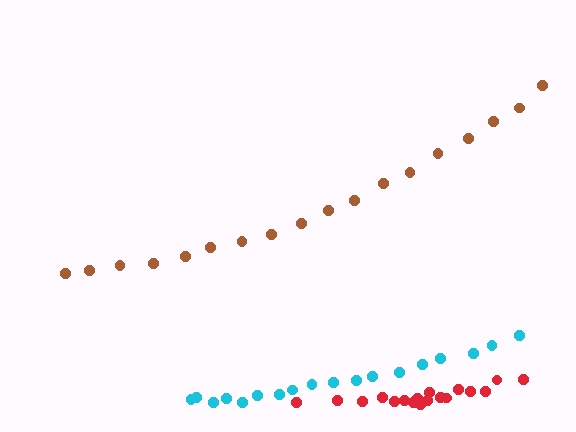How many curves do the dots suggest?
There are 3 distinct paths.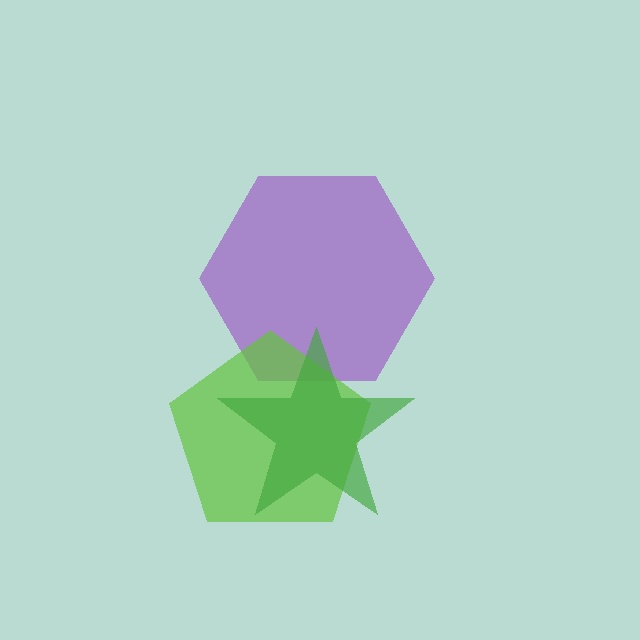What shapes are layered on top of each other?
The layered shapes are: a purple hexagon, a lime pentagon, a green star.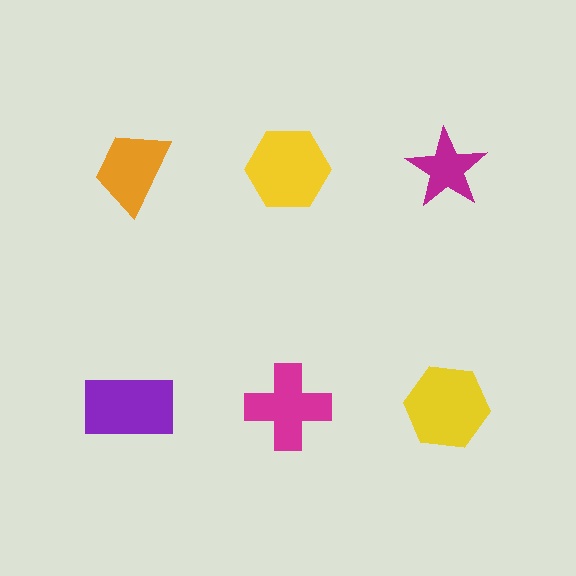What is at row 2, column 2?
A magenta cross.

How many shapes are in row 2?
3 shapes.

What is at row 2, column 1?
A purple rectangle.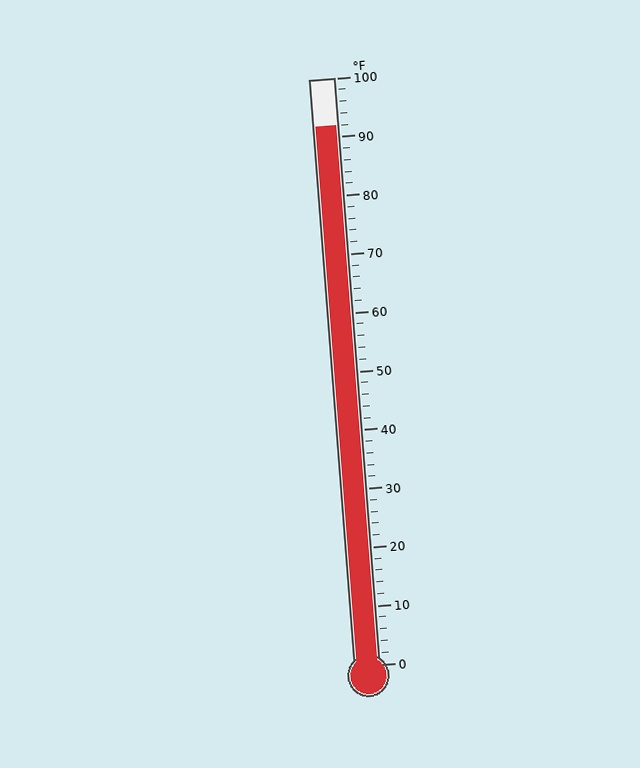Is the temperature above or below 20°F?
The temperature is above 20°F.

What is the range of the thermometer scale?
The thermometer scale ranges from 0°F to 100°F.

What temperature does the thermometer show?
The thermometer shows approximately 92°F.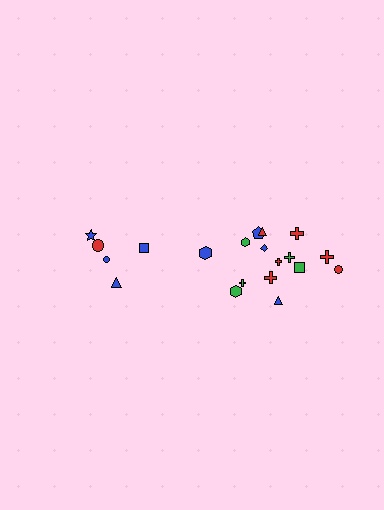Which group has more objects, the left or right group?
The right group.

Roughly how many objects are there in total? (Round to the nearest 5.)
Roughly 20 objects in total.